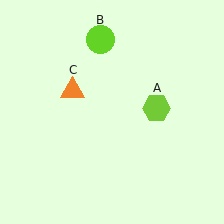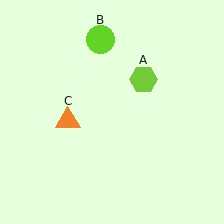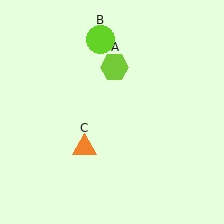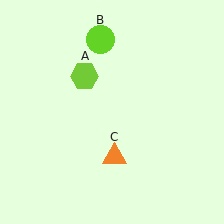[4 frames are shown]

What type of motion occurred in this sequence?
The lime hexagon (object A), orange triangle (object C) rotated counterclockwise around the center of the scene.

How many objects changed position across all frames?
2 objects changed position: lime hexagon (object A), orange triangle (object C).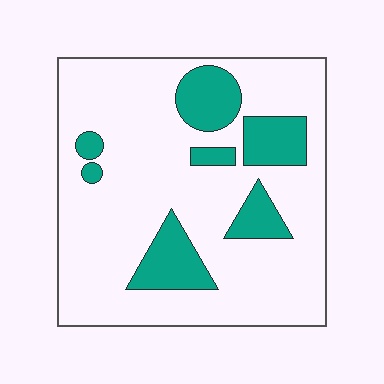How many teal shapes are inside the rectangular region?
7.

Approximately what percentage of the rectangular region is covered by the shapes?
Approximately 20%.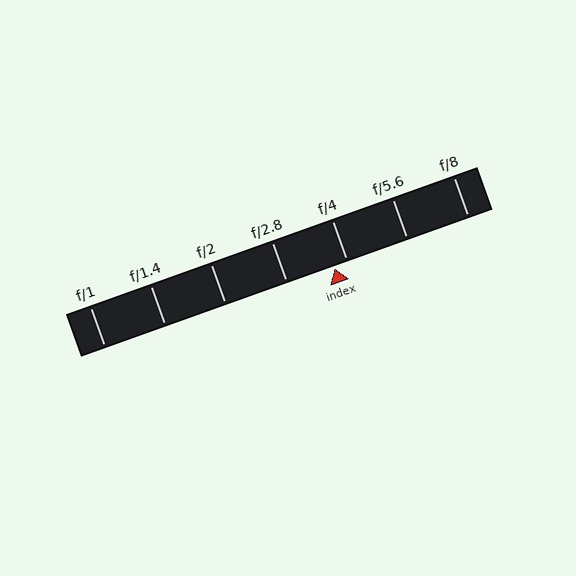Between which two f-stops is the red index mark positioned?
The index mark is between f/2.8 and f/4.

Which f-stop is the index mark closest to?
The index mark is closest to f/4.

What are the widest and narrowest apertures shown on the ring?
The widest aperture shown is f/1 and the narrowest is f/8.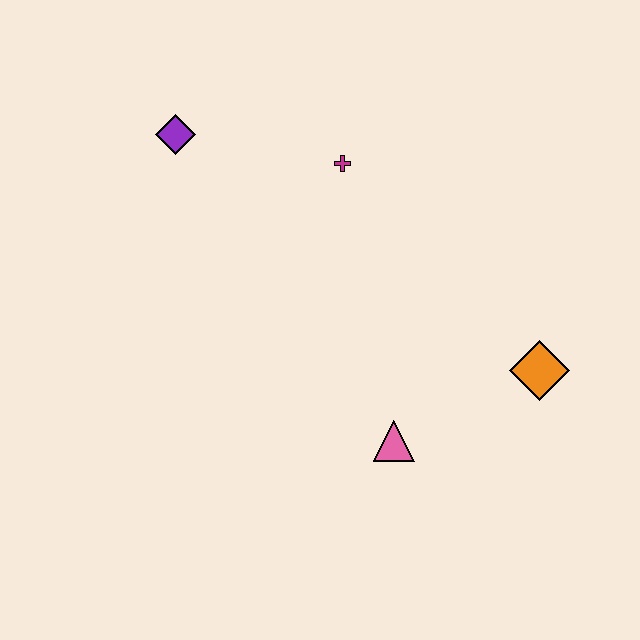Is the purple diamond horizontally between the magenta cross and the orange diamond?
No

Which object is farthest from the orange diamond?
The purple diamond is farthest from the orange diamond.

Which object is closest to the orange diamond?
The pink triangle is closest to the orange diamond.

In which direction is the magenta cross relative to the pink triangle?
The magenta cross is above the pink triangle.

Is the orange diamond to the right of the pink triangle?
Yes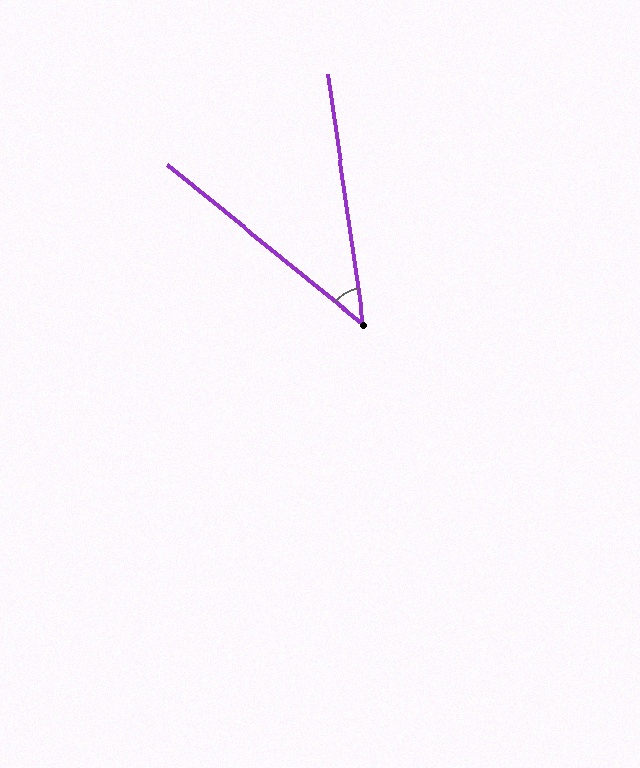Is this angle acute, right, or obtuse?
It is acute.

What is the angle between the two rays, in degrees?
Approximately 43 degrees.